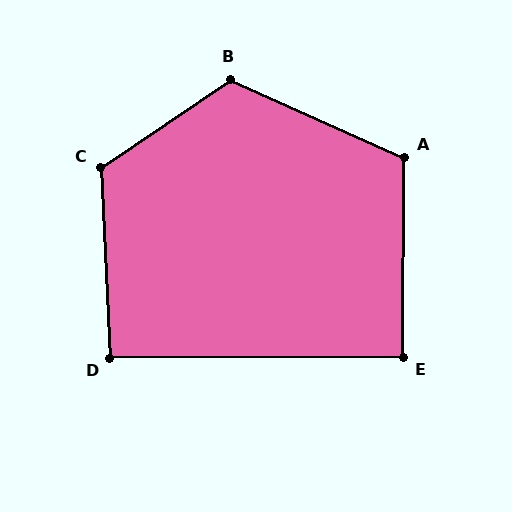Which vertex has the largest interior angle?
B, at approximately 122 degrees.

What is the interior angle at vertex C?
Approximately 122 degrees (obtuse).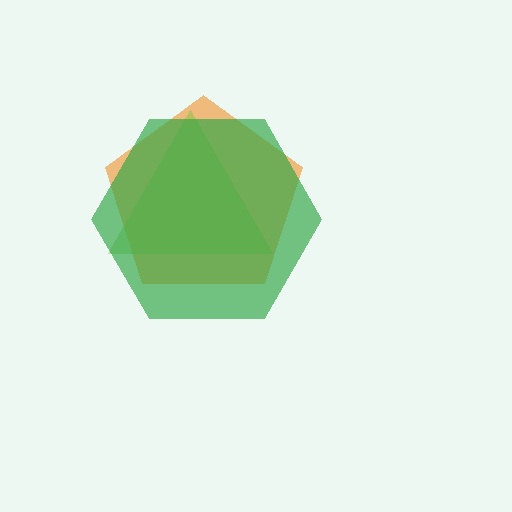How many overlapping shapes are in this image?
There are 3 overlapping shapes in the image.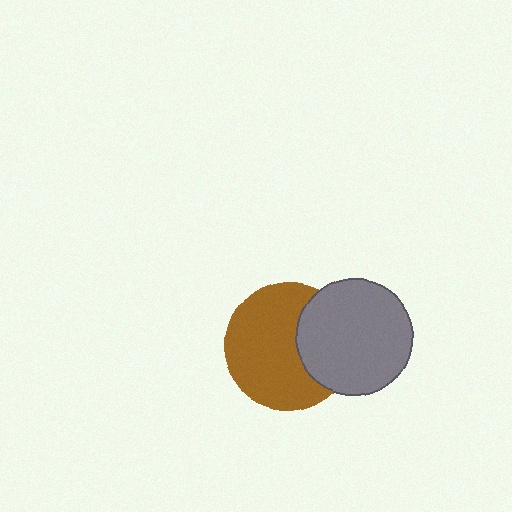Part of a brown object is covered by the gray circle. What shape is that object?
It is a circle.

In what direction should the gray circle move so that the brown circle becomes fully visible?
The gray circle should move right. That is the shortest direction to clear the overlap and leave the brown circle fully visible.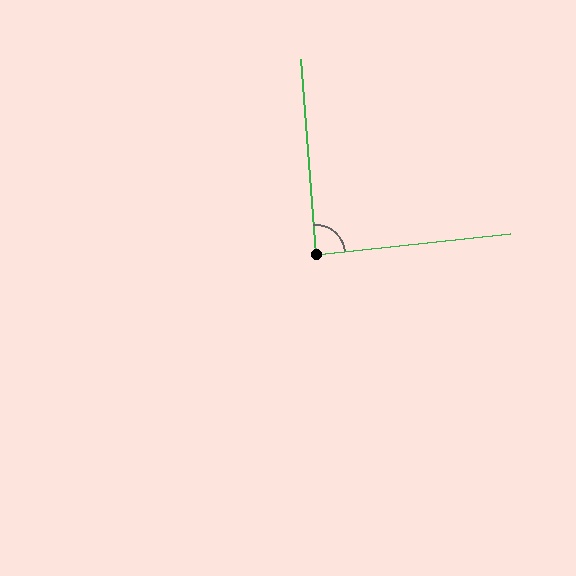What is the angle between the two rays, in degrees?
Approximately 88 degrees.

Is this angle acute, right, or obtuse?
It is approximately a right angle.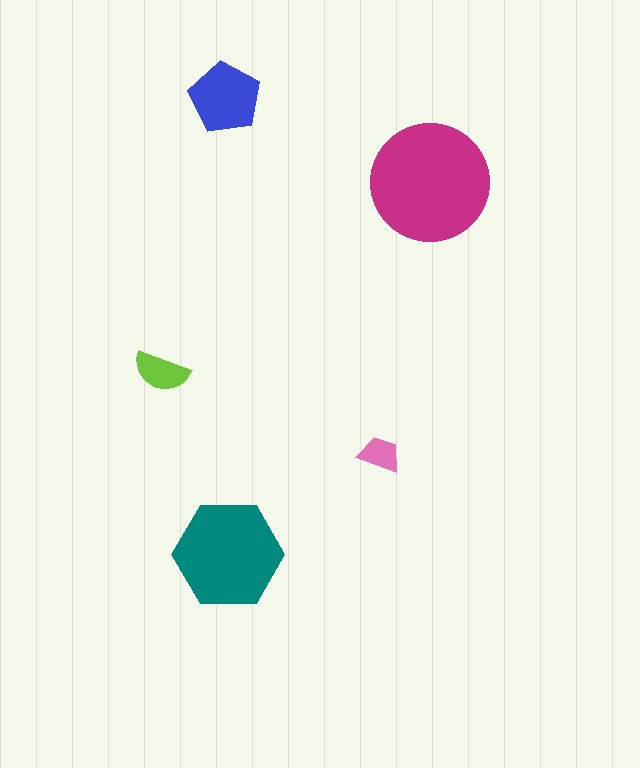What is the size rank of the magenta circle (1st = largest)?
1st.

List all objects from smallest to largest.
The pink trapezoid, the lime semicircle, the blue pentagon, the teal hexagon, the magenta circle.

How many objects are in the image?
There are 5 objects in the image.